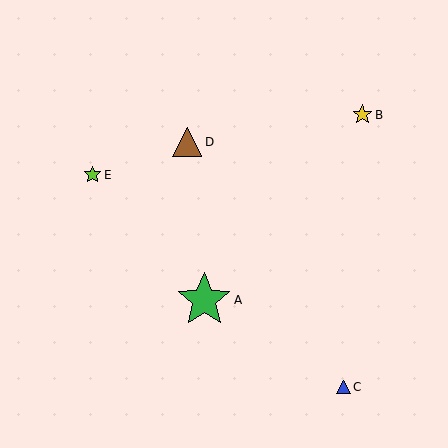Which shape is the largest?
The green star (labeled A) is the largest.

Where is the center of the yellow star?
The center of the yellow star is at (362, 115).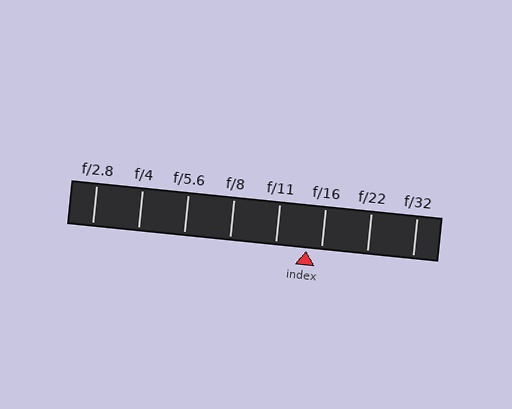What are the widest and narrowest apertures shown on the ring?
The widest aperture shown is f/2.8 and the narrowest is f/32.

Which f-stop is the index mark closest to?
The index mark is closest to f/16.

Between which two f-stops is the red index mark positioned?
The index mark is between f/11 and f/16.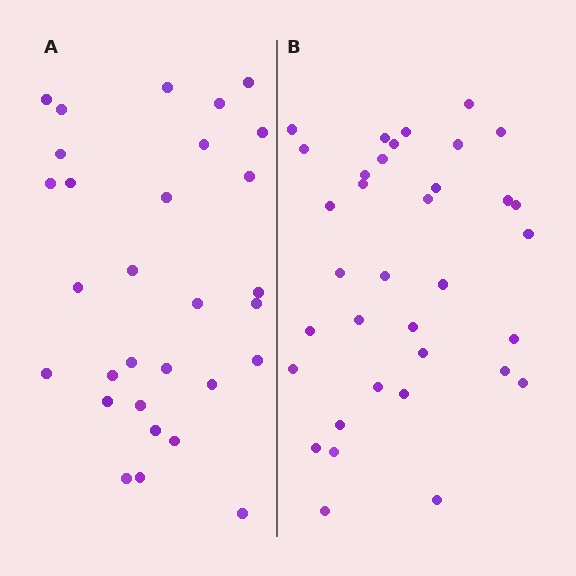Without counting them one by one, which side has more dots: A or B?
Region B (the right region) has more dots.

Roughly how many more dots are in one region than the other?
Region B has about 5 more dots than region A.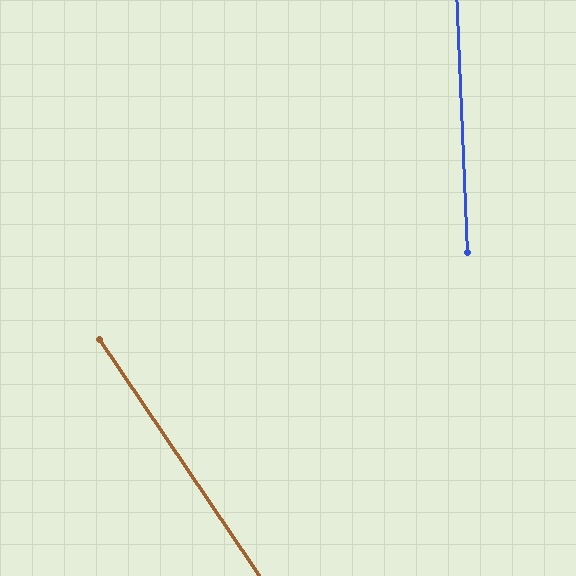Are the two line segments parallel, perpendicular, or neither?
Neither parallel nor perpendicular — they differ by about 32°.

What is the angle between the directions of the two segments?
Approximately 32 degrees.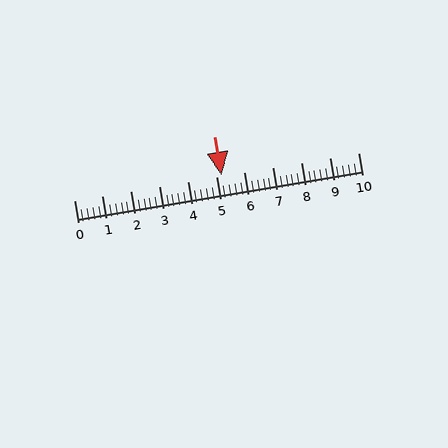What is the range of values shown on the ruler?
The ruler shows values from 0 to 10.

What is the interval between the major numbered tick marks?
The major tick marks are spaced 1 units apart.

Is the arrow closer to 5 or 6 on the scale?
The arrow is closer to 5.